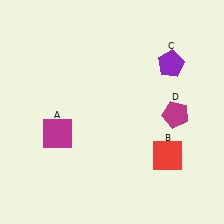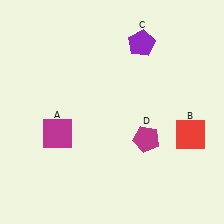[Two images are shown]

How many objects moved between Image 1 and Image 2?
3 objects moved between the two images.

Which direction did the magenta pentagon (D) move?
The magenta pentagon (D) moved left.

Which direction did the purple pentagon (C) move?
The purple pentagon (C) moved left.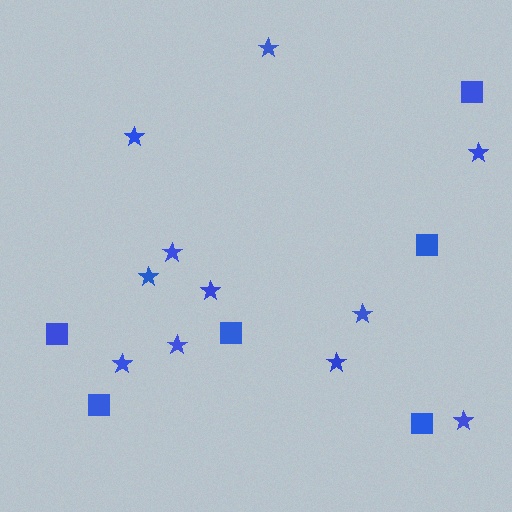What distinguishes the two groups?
There are 2 groups: one group of squares (6) and one group of stars (11).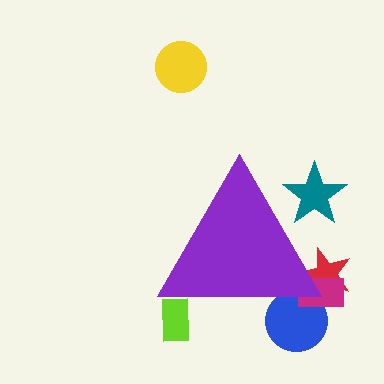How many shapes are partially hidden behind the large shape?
5 shapes are partially hidden.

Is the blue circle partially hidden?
Yes, the blue circle is partially hidden behind the purple triangle.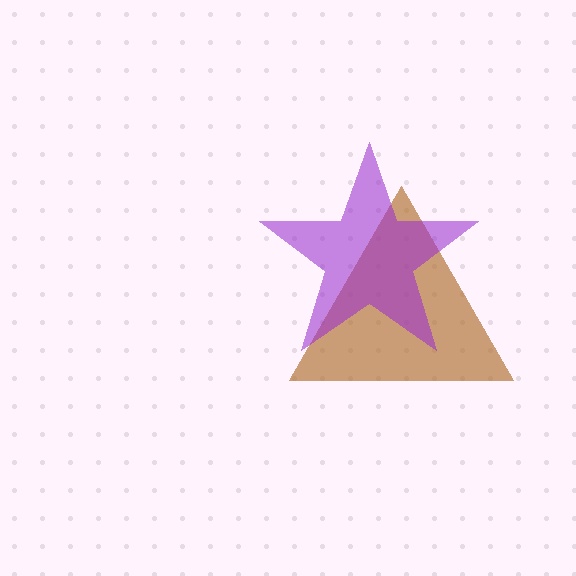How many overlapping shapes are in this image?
There are 2 overlapping shapes in the image.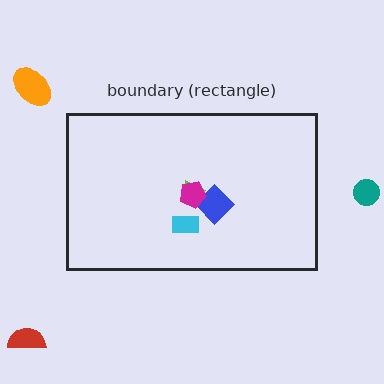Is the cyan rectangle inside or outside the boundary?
Inside.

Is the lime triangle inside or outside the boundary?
Inside.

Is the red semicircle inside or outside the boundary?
Outside.